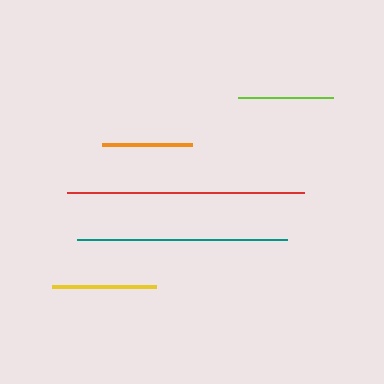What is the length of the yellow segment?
The yellow segment is approximately 104 pixels long.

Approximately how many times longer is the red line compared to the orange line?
The red line is approximately 2.6 times the length of the orange line.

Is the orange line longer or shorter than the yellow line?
The yellow line is longer than the orange line.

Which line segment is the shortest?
The orange line is the shortest at approximately 91 pixels.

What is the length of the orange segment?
The orange segment is approximately 91 pixels long.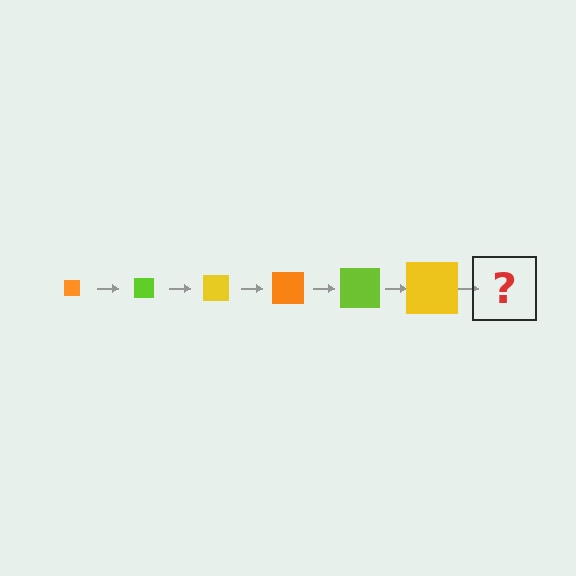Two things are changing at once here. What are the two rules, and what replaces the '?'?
The two rules are that the square grows larger each step and the color cycles through orange, lime, and yellow. The '?' should be an orange square, larger than the previous one.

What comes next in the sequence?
The next element should be an orange square, larger than the previous one.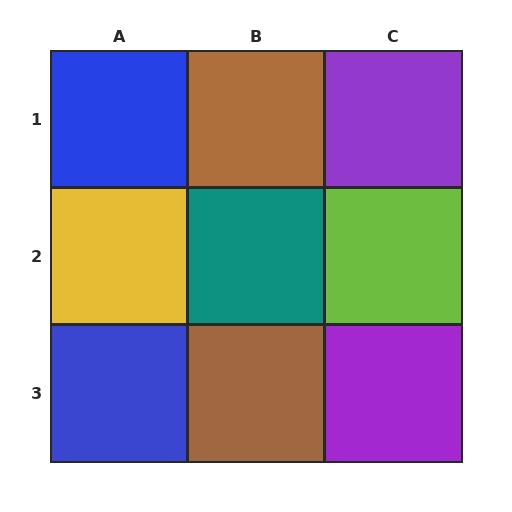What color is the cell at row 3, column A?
Blue.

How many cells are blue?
2 cells are blue.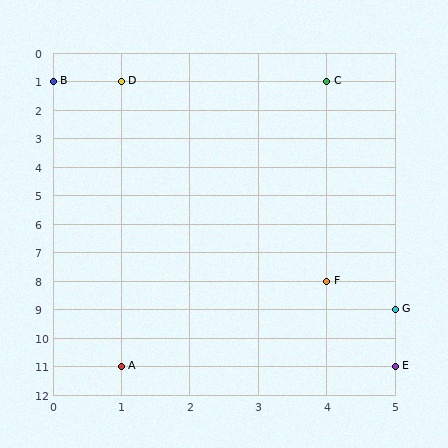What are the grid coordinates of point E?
Point E is at grid coordinates (5, 11).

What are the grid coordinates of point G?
Point G is at grid coordinates (5, 9).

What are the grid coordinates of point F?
Point F is at grid coordinates (4, 8).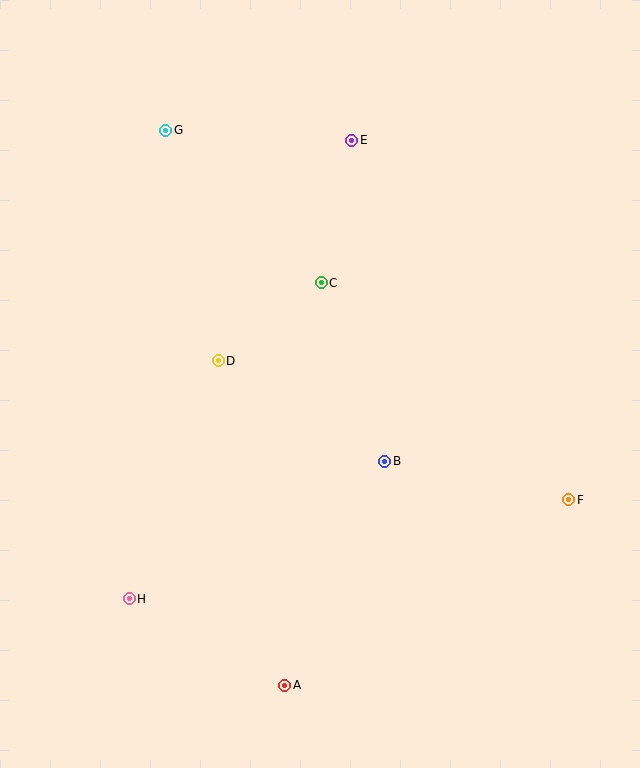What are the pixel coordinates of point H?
Point H is at (129, 599).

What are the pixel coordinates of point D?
Point D is at (218, 361).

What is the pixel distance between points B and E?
The distance between B and E is 323 pixels.